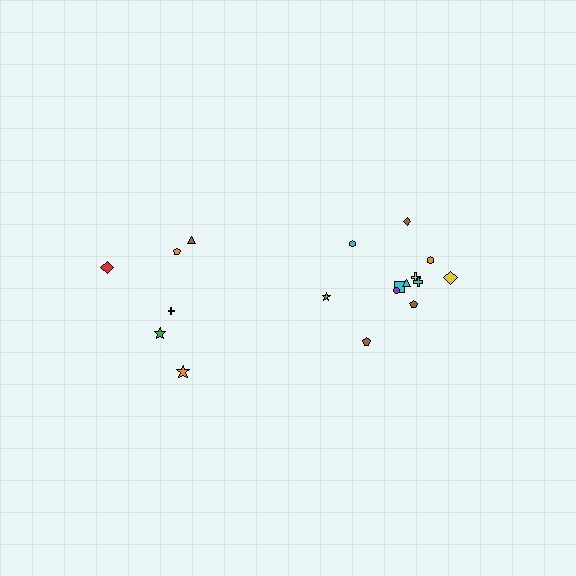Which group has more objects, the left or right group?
The right group.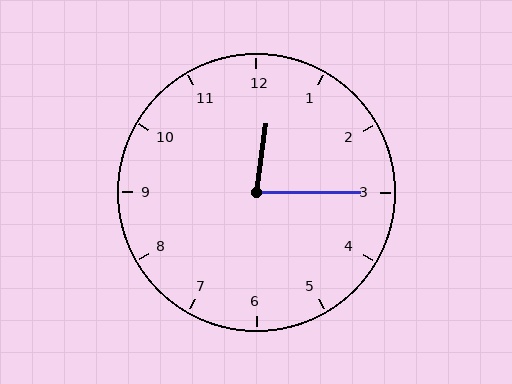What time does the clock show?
12:15.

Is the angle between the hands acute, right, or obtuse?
It is acute.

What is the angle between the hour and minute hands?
Approximately 82 degrees.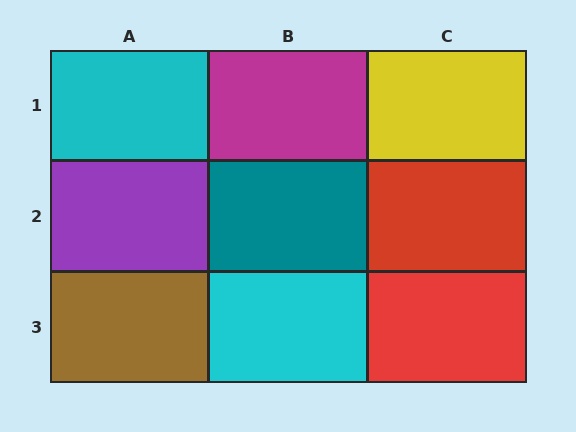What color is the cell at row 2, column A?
Purple.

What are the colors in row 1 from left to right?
Cyan, magenta, yellow.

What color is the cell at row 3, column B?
Cyan.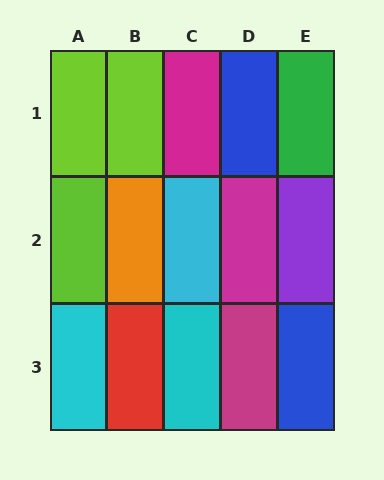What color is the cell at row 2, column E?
Purple.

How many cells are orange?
1 cell is orange.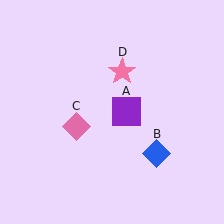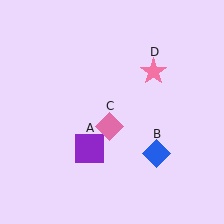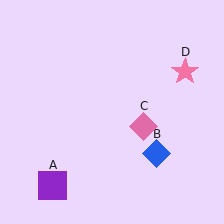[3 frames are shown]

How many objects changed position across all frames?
3 objects changed position: purple square (object A), pink diamond (object C), pink star (object D).